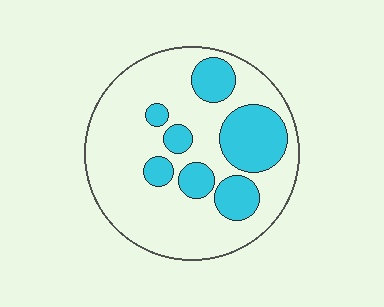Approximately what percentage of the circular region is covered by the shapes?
Approximately 25%.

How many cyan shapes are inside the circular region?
7.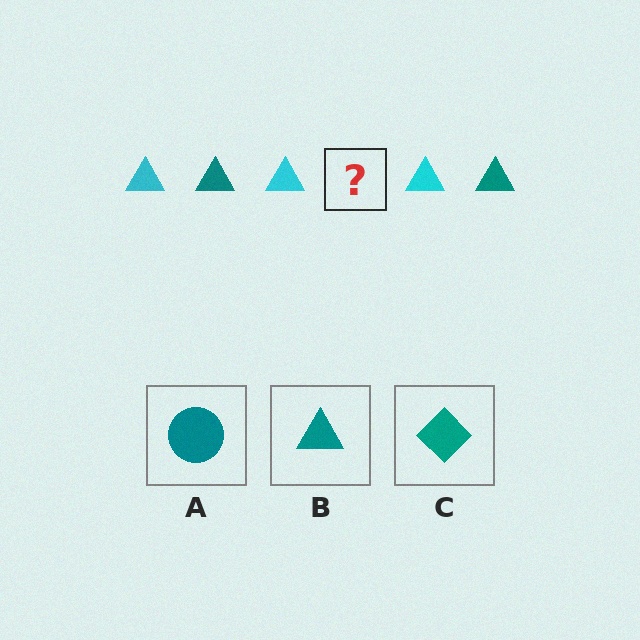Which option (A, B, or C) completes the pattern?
B.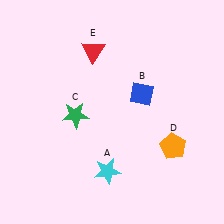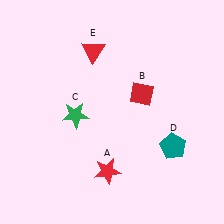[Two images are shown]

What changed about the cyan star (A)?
In Image 1, A is cyan. In Image 2, it changed to red.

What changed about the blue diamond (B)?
In Image 1, B is blue. In Image 2, it changed to red.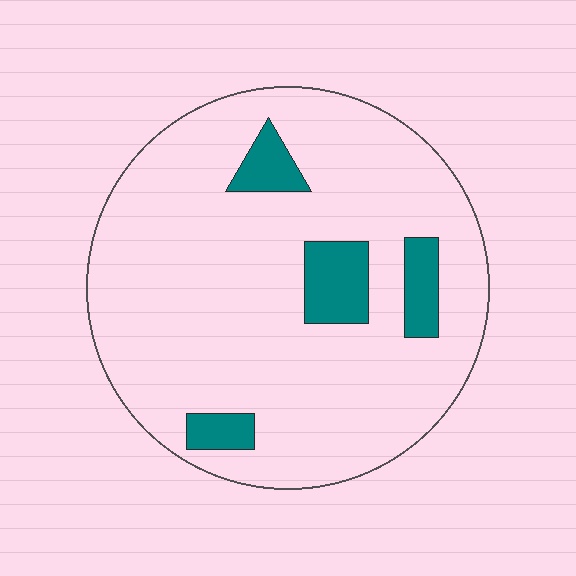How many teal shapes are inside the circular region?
4.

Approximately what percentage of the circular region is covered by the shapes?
Approximately 10%.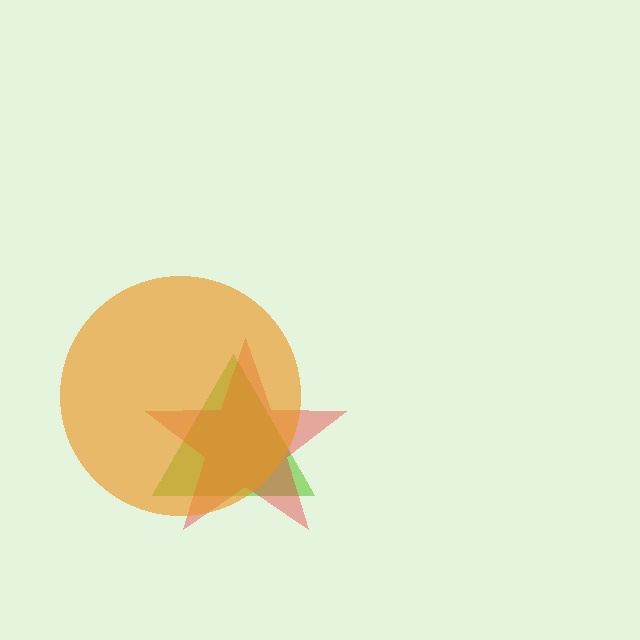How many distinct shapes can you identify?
There are 3 distinct shapes: a lime triangle, a red star, an orange circle.